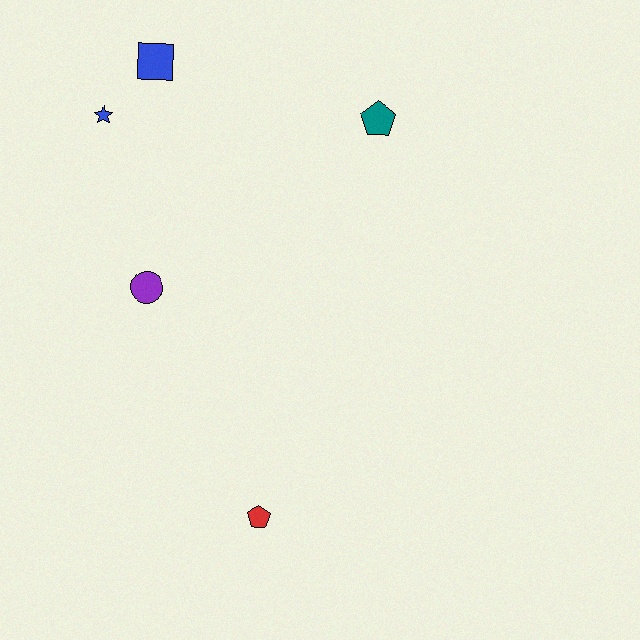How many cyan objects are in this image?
There are no cyan objects.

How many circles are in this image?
There is 1 circle.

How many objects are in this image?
There are 5 objects.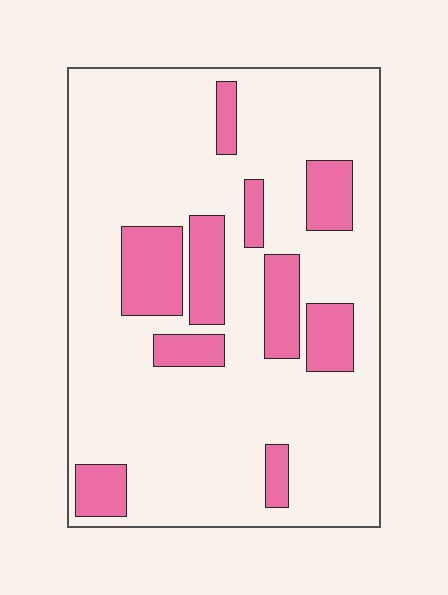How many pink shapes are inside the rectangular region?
10.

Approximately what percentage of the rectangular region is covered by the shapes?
Approximately 20%.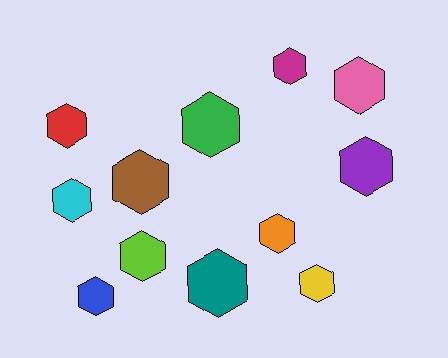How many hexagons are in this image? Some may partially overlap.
There are 12 hexagons.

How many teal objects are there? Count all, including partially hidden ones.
There is 1 teal object.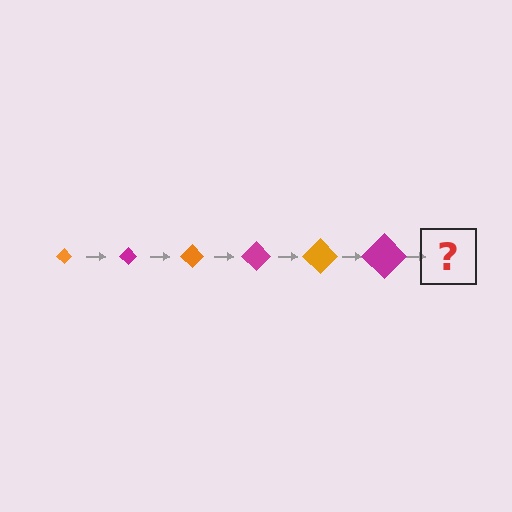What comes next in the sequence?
The next element should be an orange diamond, larger than the previous one.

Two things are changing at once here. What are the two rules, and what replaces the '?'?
The two rules are that the diamond grows larger each step and the color cycles through orange and magenta. The '?' should be an orange diamond, larger than the previous one.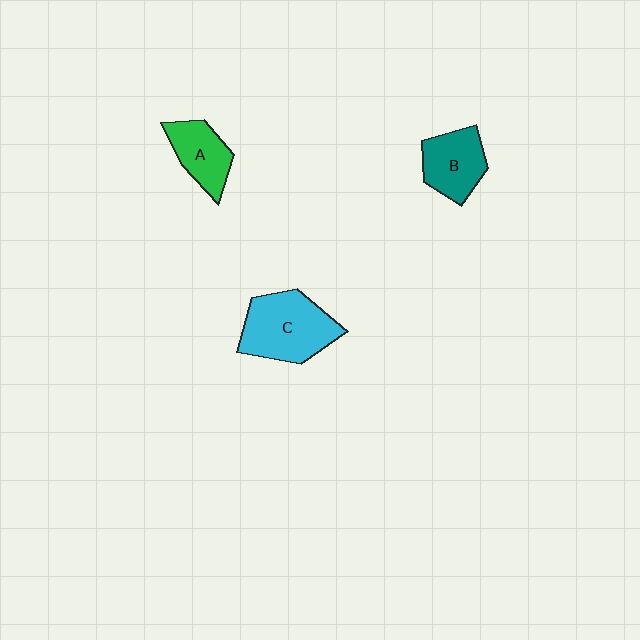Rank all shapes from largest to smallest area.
From largest to smallest: C (cyan), B (teal), A (green).